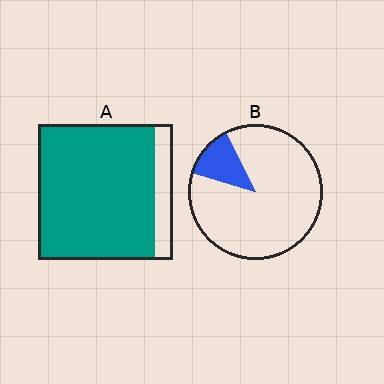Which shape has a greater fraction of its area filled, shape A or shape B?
Shape A.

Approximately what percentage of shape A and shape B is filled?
A is approximately 85% and B is approximately 15%.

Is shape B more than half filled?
No.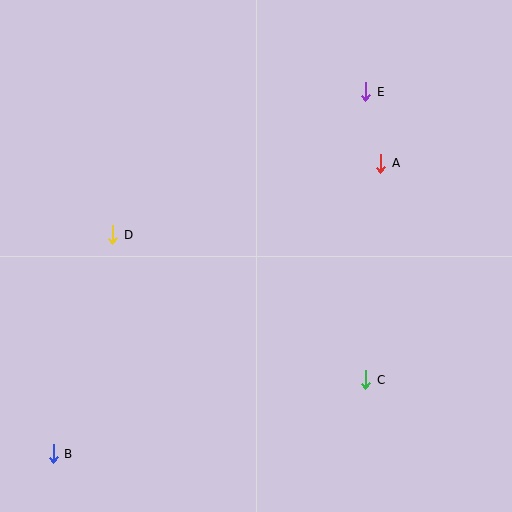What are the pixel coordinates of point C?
Point C is at (366, 380).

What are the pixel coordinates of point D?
Point D is at (113, 235).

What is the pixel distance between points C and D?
The distance between C and D is 292 pixels.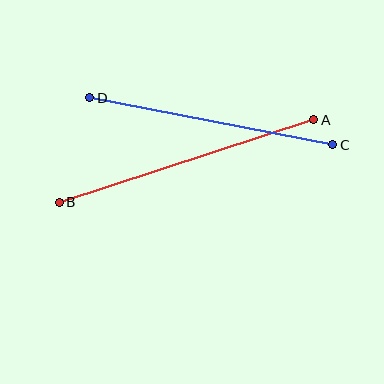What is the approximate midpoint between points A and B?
The midpoint is at approximately (186, 161) pixels.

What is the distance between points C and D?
The distance is approximately 248 pixels.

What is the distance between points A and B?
The distance is approximately 267 pixels.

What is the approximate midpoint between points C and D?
The midpoint is at approximately (211, 121) pixels.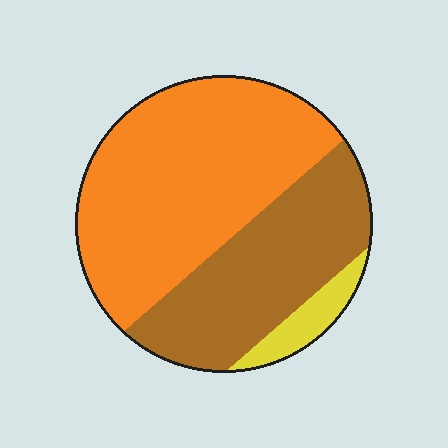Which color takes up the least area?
Yellow, at roughly 5%.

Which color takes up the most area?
Orange, at roughly 55%.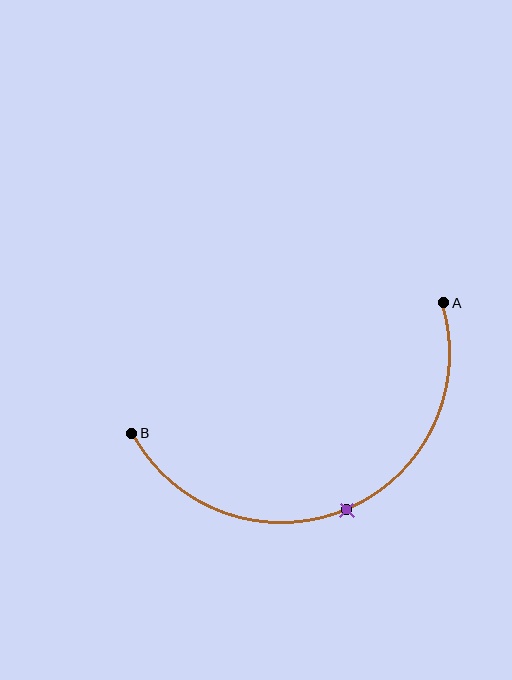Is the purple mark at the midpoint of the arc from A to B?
Yes. The purple mark lies on the arc at equal arc-length from both A and B — it is the arc midpoint.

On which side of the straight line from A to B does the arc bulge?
The arc bulges below the straight line connecting A and B.